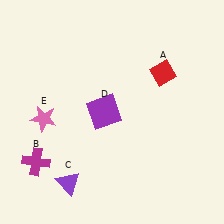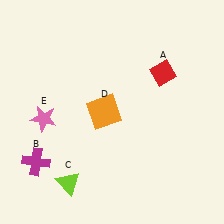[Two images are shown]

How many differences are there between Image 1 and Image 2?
There are 2 differences between the two images.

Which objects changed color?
C changed from purple to lime. D changed from purple to orange.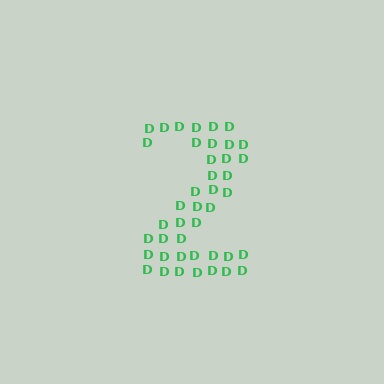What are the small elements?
The small elements are letter D's.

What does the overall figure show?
The overall figure shows the digit 2.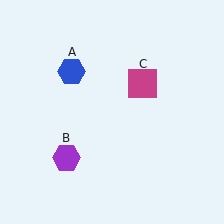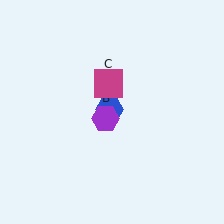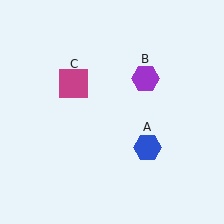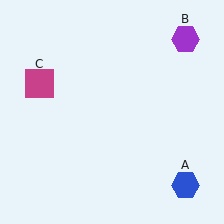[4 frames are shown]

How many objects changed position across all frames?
3 objects changed position: blue hexagon (object A), purple hexagon (object B), magenta square (object C).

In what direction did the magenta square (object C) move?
The magenta square (object C) moved left.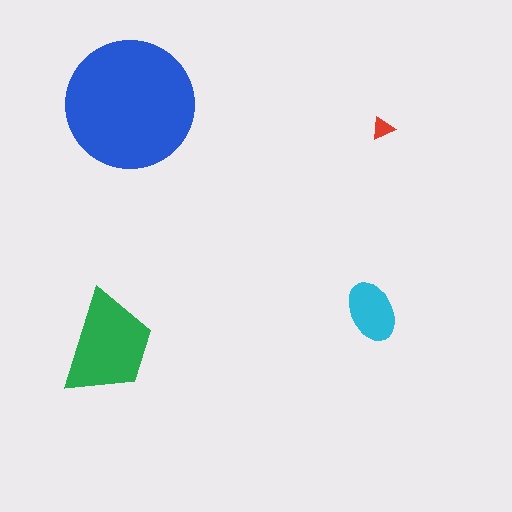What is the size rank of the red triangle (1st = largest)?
4th.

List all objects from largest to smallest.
The blue circle, the green trapezoid, the cyan ellipse, the red triangle.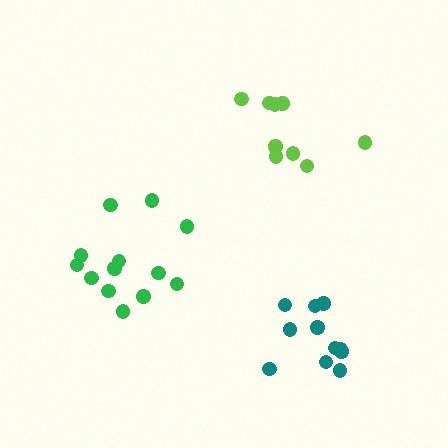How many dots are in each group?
Group 1: 9 dots, Group 2: 13 dots, Group 3: 11 dots (33 total).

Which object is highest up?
The lime cluster is topmost.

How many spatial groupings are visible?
There are 3 spatial groupings.